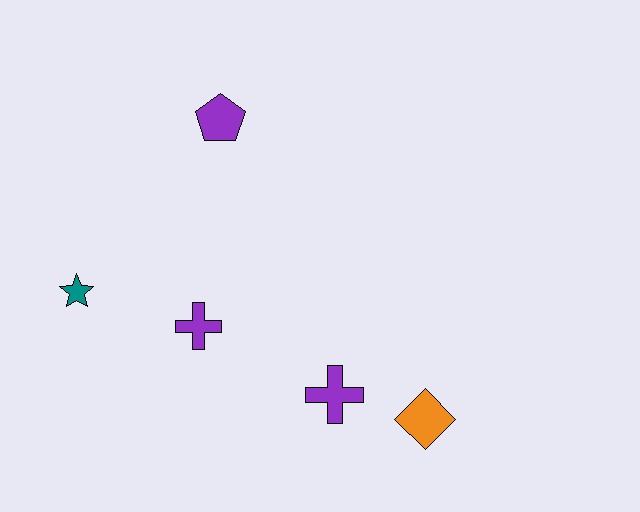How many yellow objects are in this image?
There are no yellow objects.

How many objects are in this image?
There are 5 objects.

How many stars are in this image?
There is 1 star.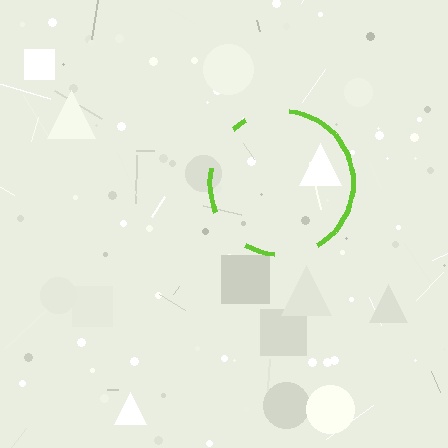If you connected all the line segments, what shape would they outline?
They would outline a circle.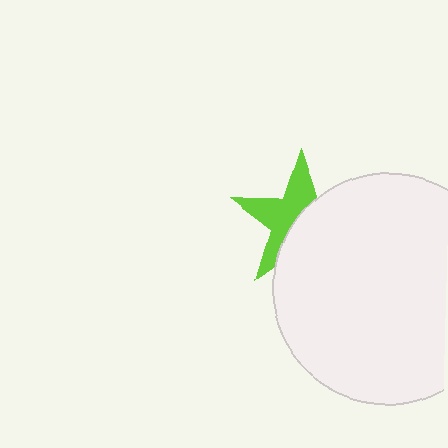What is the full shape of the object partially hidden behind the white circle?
The partially hidden object is a lime star.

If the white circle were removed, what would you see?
You would see the complete lime star.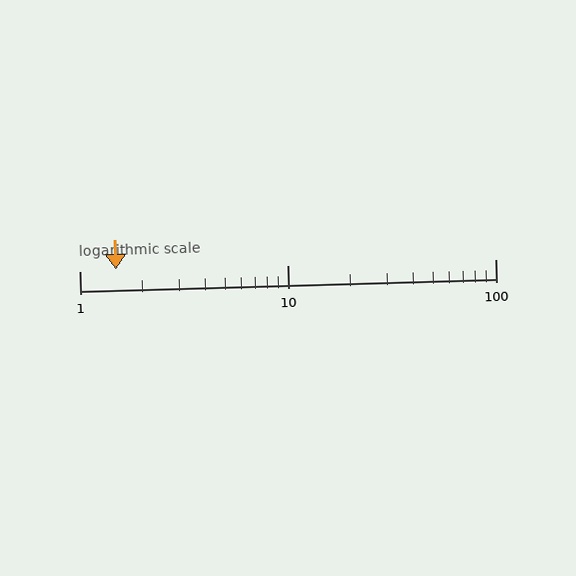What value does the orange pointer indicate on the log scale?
The pointer indicates approximately 1.5.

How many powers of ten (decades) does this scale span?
The scale spans 2 decades, from 1 to 100.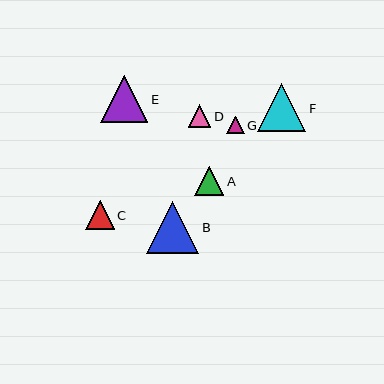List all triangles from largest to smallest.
From largest to smallest: B, F, E, A, C, D, G.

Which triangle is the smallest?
Triangle G is the smallest with a size of approximately 18 pixels.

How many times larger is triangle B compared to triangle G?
Triangle B is approximately 3.0 times the size of triangle G.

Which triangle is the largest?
Triangle B is the largest with a size of approximately 52 pixels.